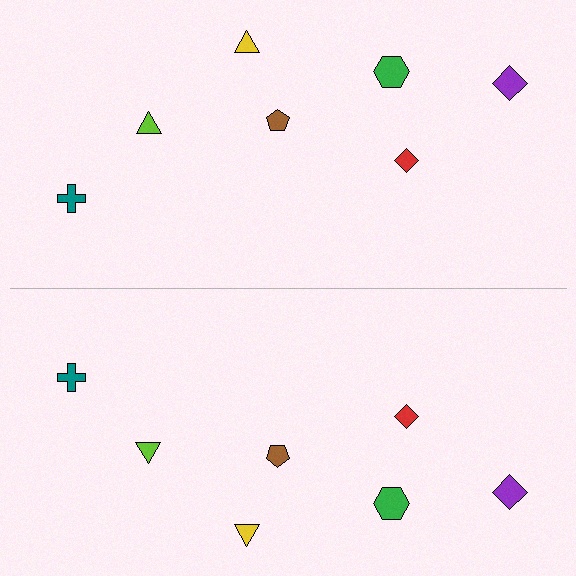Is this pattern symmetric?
Yes, this pattern has bilateral (reflection) symmetry.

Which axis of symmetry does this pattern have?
The pattern has a horizontal axis of symmetry running through the center of the image.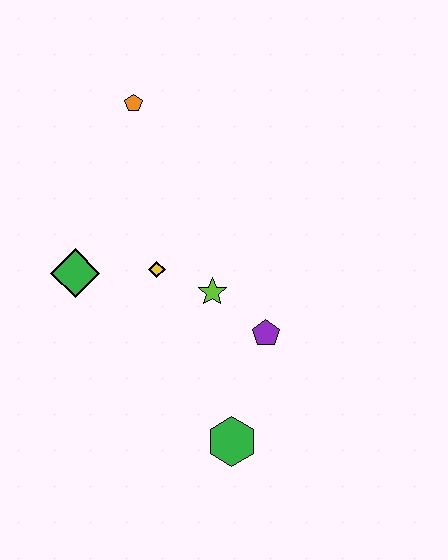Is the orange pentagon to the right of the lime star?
No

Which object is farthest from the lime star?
The orange pentagon is farthest from the lime star.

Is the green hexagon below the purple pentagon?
Yes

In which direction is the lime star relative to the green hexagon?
The lime star is above the green hexagon.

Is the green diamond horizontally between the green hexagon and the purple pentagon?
No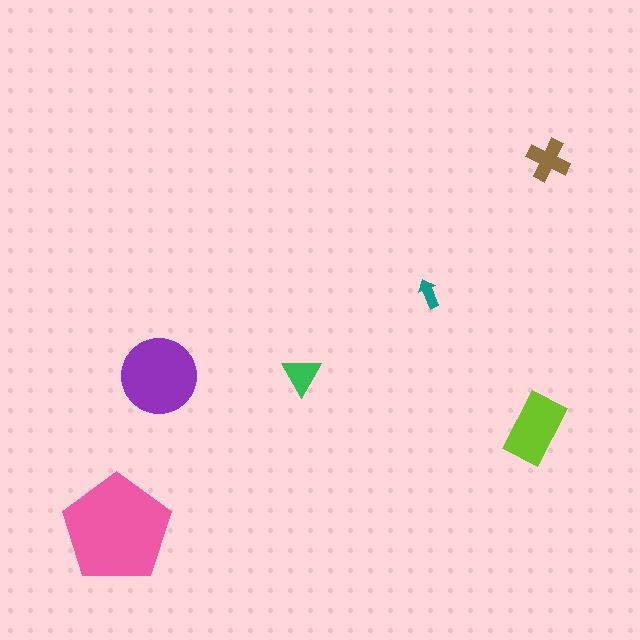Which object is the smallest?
The teal arrow.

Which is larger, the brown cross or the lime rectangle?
The lime rectangle.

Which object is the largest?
The pink pentagon.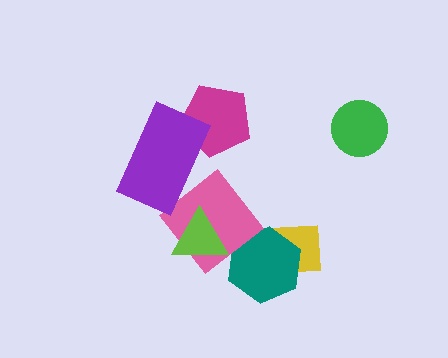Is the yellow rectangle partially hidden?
Yes, it is partially covered by another shape.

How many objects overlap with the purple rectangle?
1 object overlaps with the purple rectangle.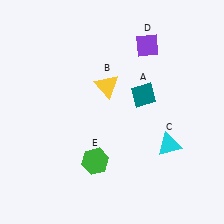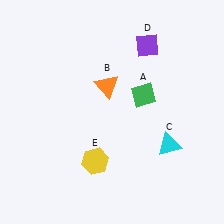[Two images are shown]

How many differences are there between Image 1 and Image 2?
There are 3 differences between the two images.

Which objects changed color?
A changed from teal to green. B changed from yellow to orange. E changed from green to yellow.